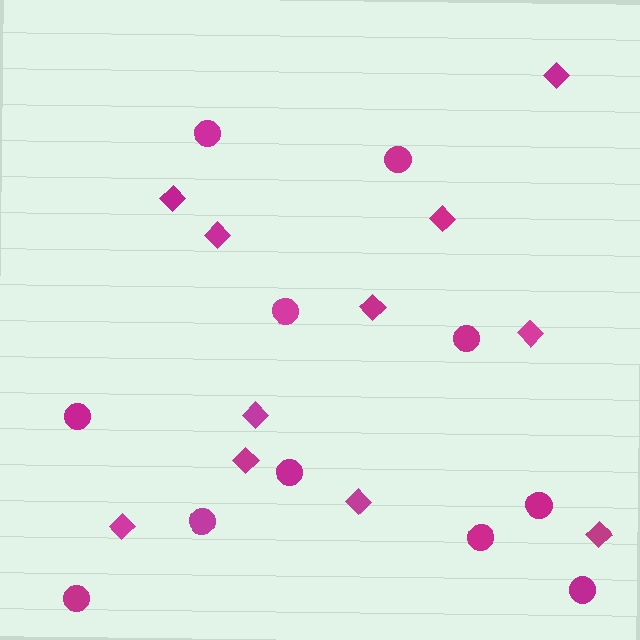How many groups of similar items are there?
There are 2 groups: one group of diamonds (11) and one group of circles (11).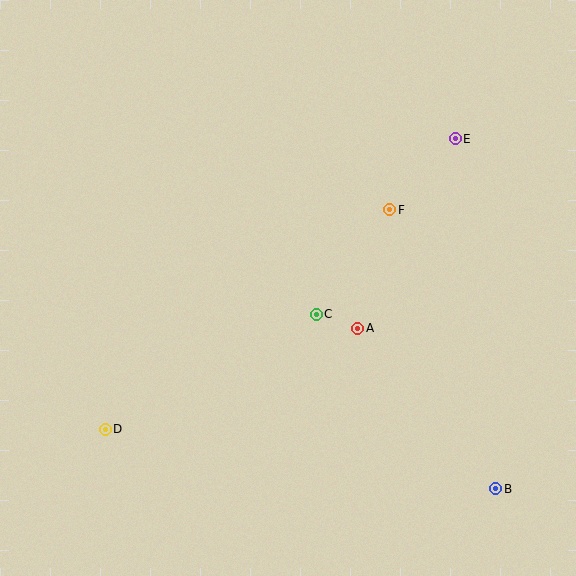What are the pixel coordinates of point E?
Point E is at (455, 139).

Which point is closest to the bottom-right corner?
Point B is closest to the bottom-right corner.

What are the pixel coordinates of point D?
Point D is at (105, 429).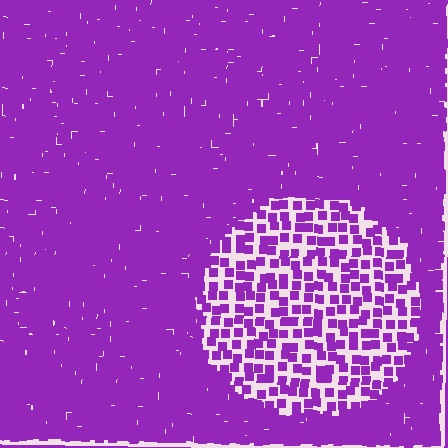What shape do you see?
I see a circle.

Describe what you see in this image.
The image contains small purple elements arranged at two different densities. A circle-shaped region is visible where the elements are less densely packed than the surrounding area.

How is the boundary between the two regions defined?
The boundary is defined by a change in element density (approximately 2.8x ratio). All elements are the same color, size, and shape.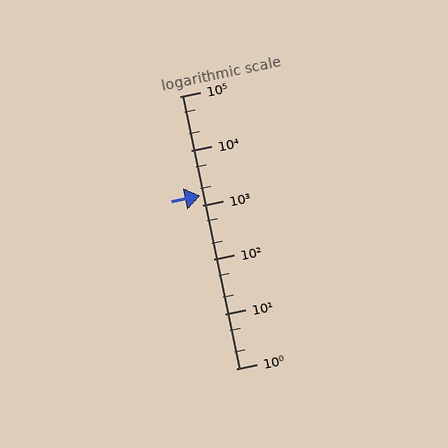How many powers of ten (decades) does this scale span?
The scale spans 5 decades, from 1 to 100000.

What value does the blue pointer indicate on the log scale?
The pointer indicates approximately 1500.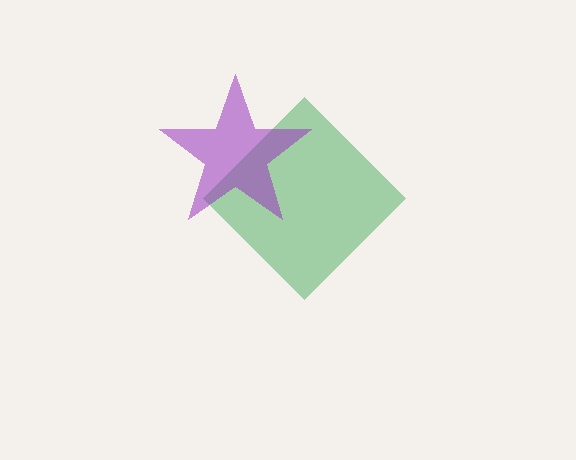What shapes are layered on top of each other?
The layered shapes are: a green diamond, a purple star.